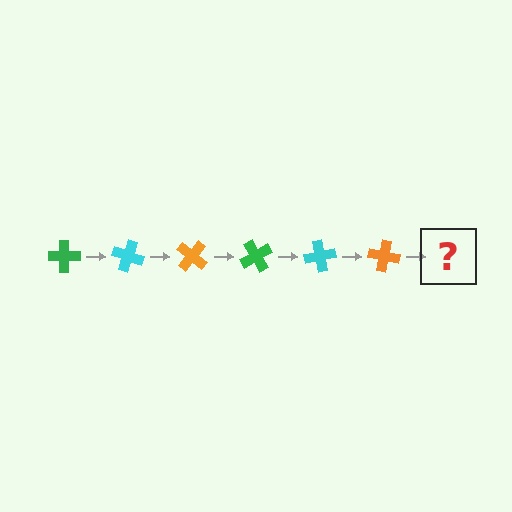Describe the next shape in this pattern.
It should be a green cross, rotated 120 degrees from the start.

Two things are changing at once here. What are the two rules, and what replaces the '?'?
The two rules are that it rotates 20 degrees each step and the color cycles through green, cyan, and orange. The '?' should be a green cross, rotated 120 degrees from the start.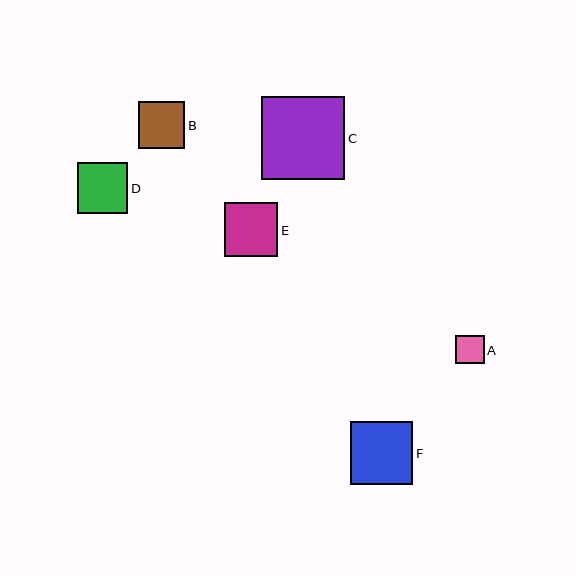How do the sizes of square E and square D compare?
Square E and square D are approximately the same size.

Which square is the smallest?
Square A is the smallest with a size of approximately 29 pixels.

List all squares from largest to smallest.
From largest to smallest: C, F, E, D, B, A.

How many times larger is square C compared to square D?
Square C is approximately 1.6 times the size of square D.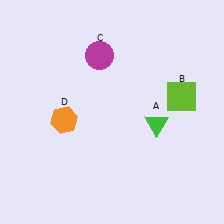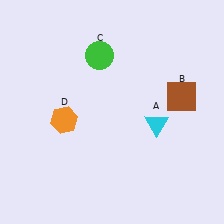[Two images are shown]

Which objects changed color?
A changed from green to cyan. B changed from lime to brown. C changed from magenta to green.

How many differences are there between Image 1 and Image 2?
There are 3 differences between the two images.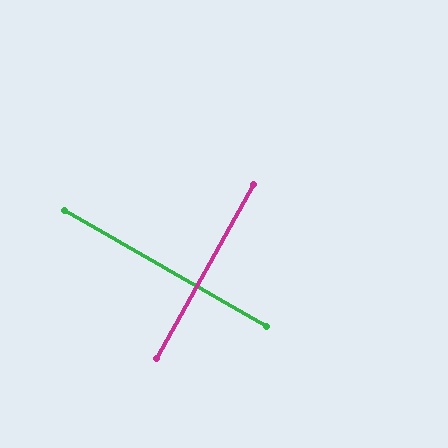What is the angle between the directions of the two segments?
Approximately 89 degrees.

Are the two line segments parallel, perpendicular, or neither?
Perpendicular — they meet at approximately 89°.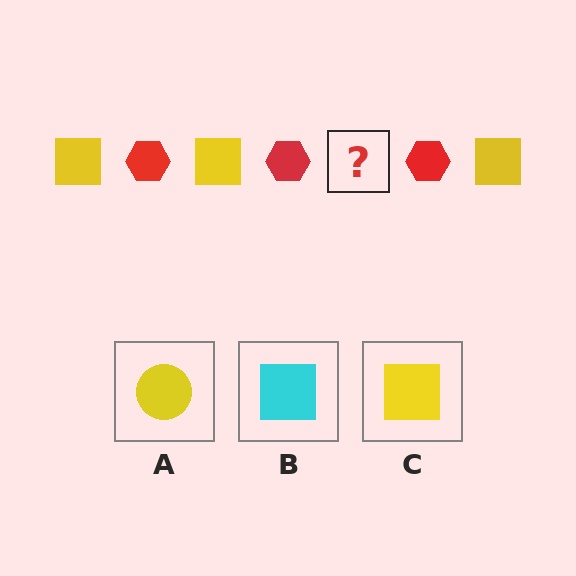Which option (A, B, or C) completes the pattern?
C.